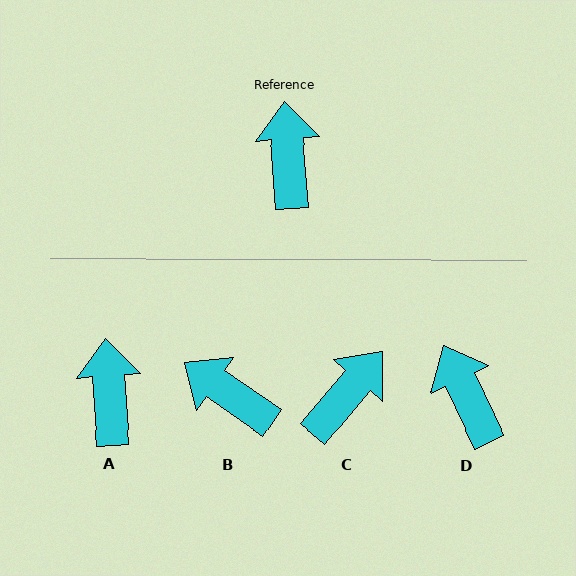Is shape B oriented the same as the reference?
No, it is off by about 51 degrees.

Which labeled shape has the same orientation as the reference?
A.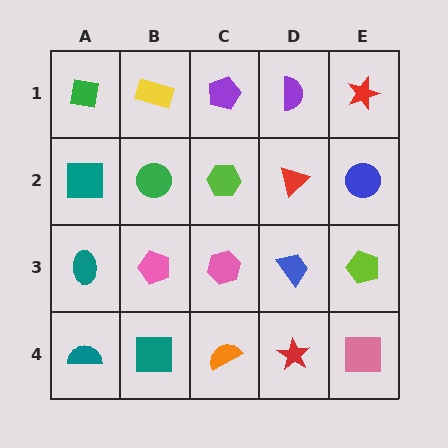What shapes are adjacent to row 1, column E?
A blue circle (row 2, column E), a purple semicircle (row 1, column D).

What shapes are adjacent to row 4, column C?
A pink hexagon (row 3, column C), a teal square (row 4, column B), a red star (row 4, column D).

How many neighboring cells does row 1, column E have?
2.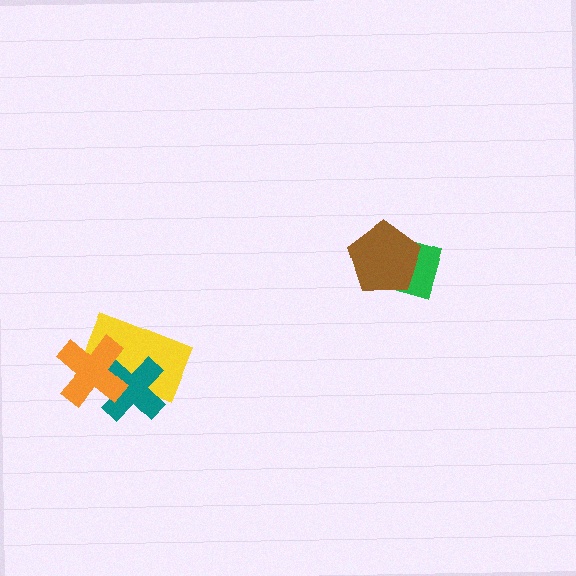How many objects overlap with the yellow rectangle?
2 objects overlap with the yellow rectangle.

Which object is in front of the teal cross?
The orange cross is in front of the teal cross.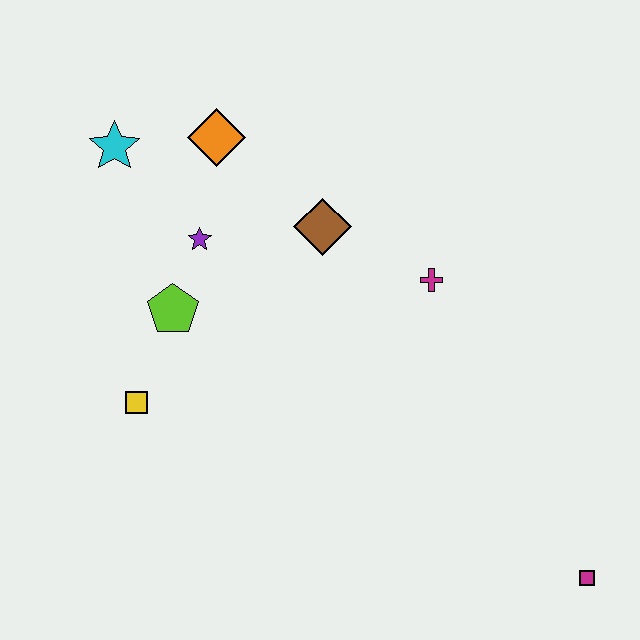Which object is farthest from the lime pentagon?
The magenta square is farthest from the lime pentagon.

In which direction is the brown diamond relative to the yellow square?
The brown diamond is to the right of the yellow square.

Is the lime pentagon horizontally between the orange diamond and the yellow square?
Yes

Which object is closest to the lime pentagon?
The purple star is closest to the lime pentagon.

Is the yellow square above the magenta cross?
No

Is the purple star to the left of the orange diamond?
Yes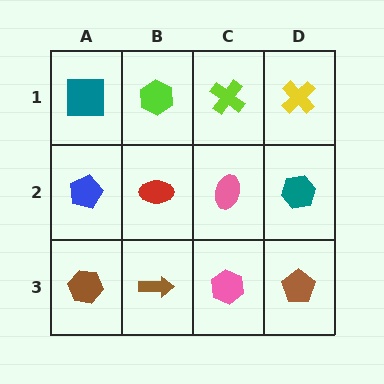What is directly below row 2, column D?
A brown pentagon.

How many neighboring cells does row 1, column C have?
3.